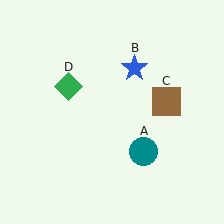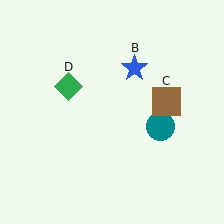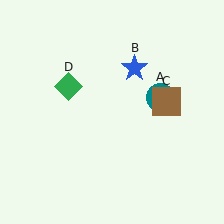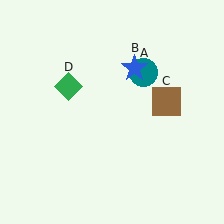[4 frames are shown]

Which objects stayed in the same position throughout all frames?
Blue star (object B) and brown square (object C) and green diamond (object D) remained stationary.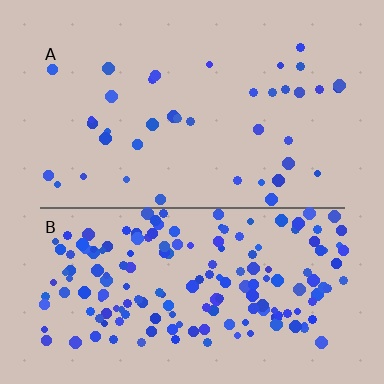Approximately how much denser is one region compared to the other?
Approximately 4.5× — region B over region A.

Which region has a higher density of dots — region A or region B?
B (the bottom).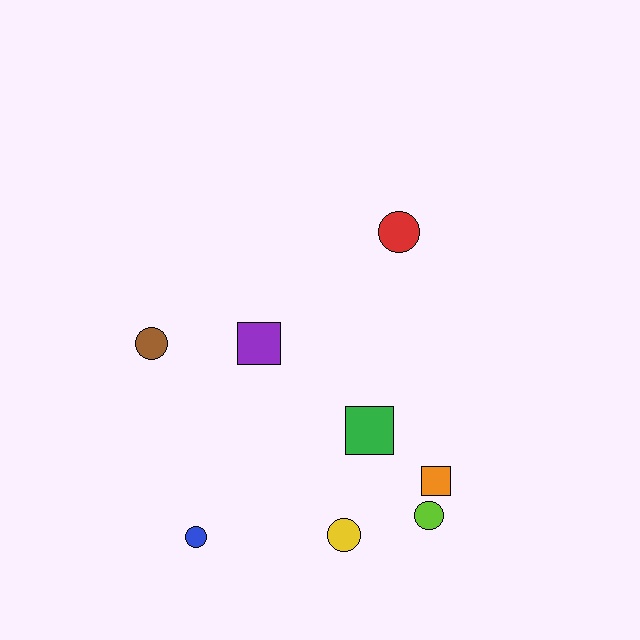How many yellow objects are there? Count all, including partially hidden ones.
There is 1 yellow object.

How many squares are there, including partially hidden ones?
There are 3 squares.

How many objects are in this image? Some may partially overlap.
There are 8 objects.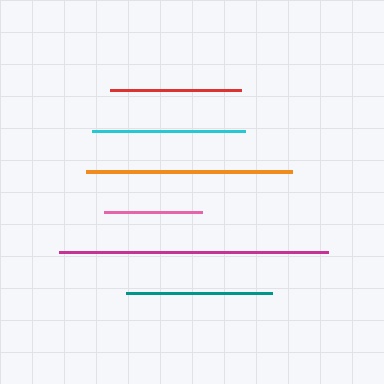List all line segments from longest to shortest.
From longest to shortest: magenta, orange, cyan, teal, red, pink.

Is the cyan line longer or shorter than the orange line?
The orange line is longer than the cyan line.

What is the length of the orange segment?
The orange segment is approximately 206 pixels long.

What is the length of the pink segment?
The pink segment is approximately 98 pixels long.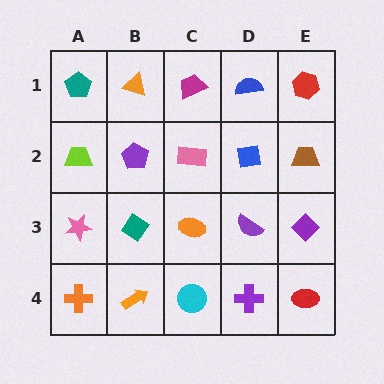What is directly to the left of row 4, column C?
An orange arrow.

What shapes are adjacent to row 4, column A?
A pink star (row 3, column A), an orange arrow (row 4, column B).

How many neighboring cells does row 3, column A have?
3.